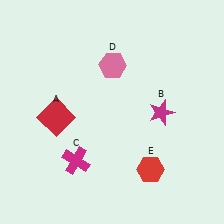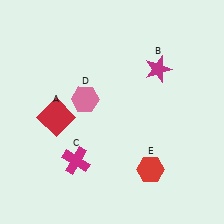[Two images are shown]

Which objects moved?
The objects that moved are: the magenta star (B), the pink hexagon (D).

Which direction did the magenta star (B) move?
The magenta star (B) moved up.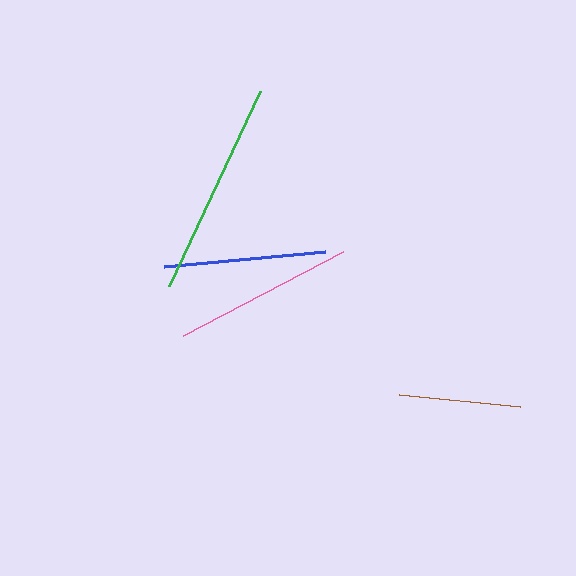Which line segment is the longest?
The green line is the longest at approximately 215 pixels.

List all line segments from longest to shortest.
From longest to shortest: green, pink, blue, brown.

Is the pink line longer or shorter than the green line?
The green line is longer than the pink line.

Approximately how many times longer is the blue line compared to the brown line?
The blue line is approximately 1.3 times the length of the brown line.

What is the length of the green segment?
The green segment is approximately 215 pixels long.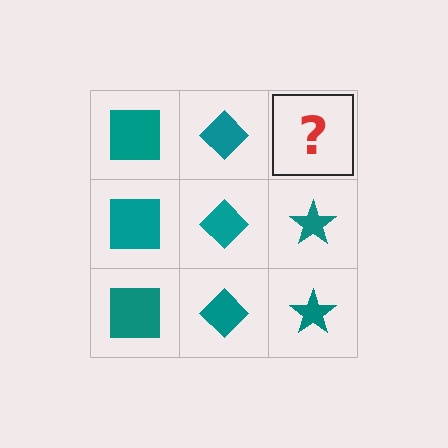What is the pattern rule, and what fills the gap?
The rule is that each column has a consistent shape. The gap should be filled with a teal star.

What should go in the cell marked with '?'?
The missing cell should contain a teal star.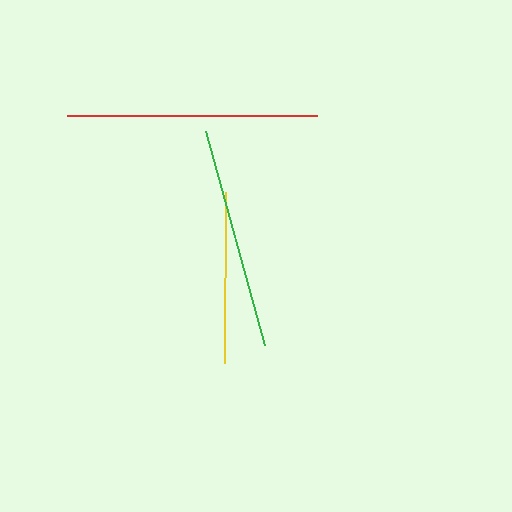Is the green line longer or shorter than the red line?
The red line is longer than the green line.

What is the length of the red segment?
The red segment is approximately 250 pixels long.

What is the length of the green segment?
The green segment is approximately 221 pixels long.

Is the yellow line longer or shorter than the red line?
The red line is longer than the yellow line.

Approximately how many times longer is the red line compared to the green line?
The red line is approximately 1.1 times the length of the green line.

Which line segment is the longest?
The red line is the longest at approximately 250 pixels.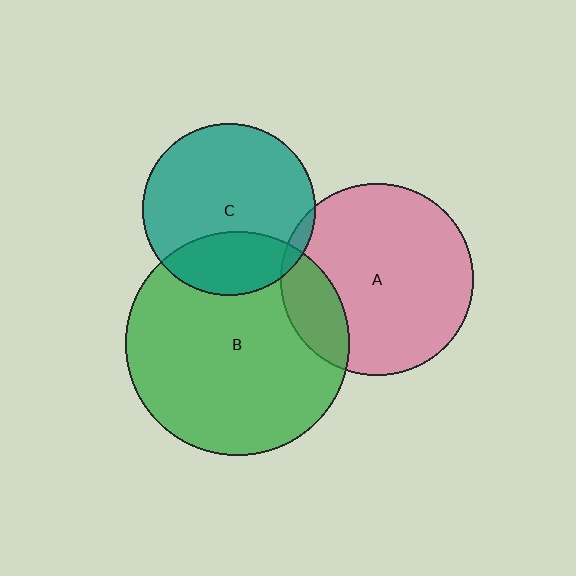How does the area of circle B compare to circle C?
Approximately 1.7 times.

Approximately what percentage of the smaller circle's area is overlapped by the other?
Approximately 20%.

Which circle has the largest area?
Circle B (green).